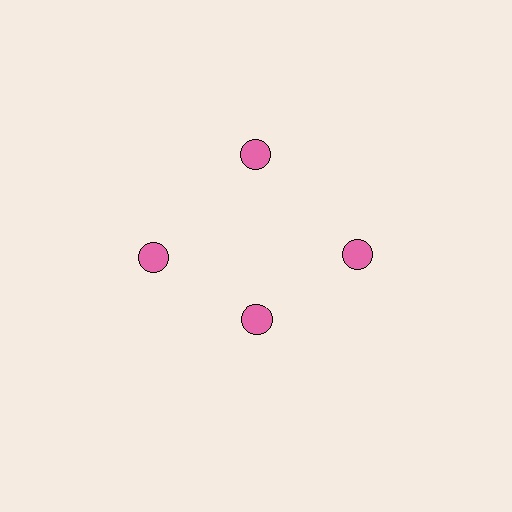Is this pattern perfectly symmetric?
No. The 4 pink circles are arranged in a ring, but one element near the 6 o'clock position is pulled inward toward the center, breaking the 4-fold rotational symmetry.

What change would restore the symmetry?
The symmetry would be restored by moving it outward, back onto the ring so that all 4 circles sit at equal angles and equal distance from the center.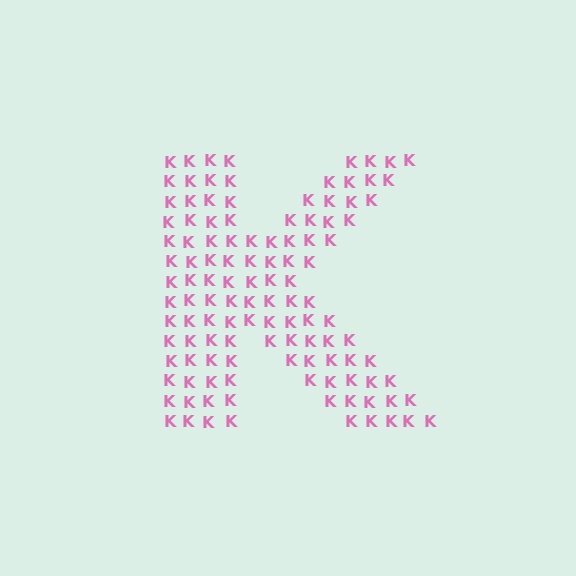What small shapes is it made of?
It is made of small letter K's.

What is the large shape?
The large shape is the letter K.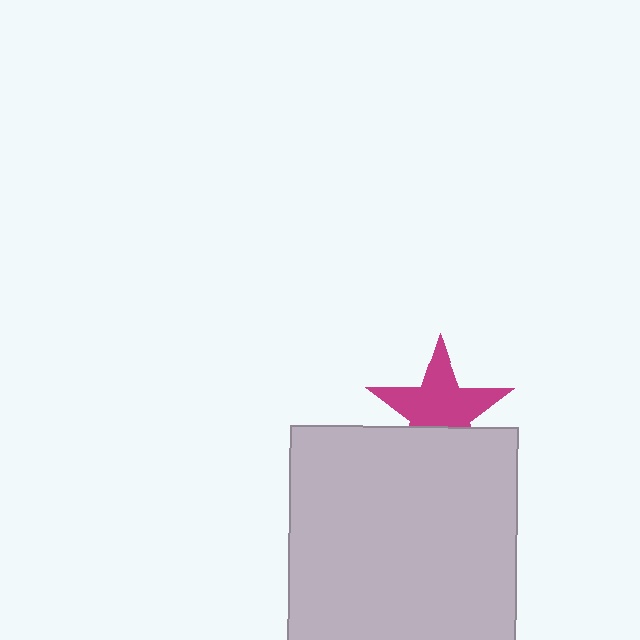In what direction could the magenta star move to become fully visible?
The magenta star could move up. That would shift it out from behind the light gray square entirely.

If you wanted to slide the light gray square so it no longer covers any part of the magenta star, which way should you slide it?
Slide it down — that is the most direct way to separate the two shapes.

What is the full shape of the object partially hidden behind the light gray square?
The partially hidden object is a magenta star.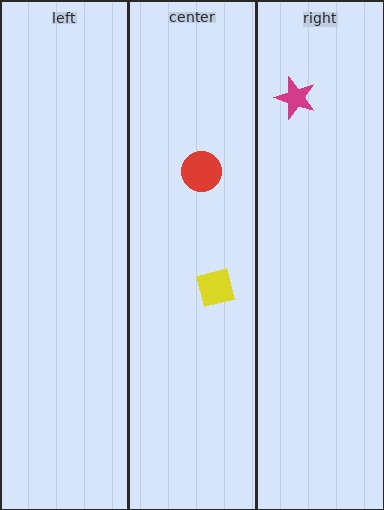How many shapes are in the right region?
1.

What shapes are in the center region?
The yellow square, the red circle.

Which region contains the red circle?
The center region.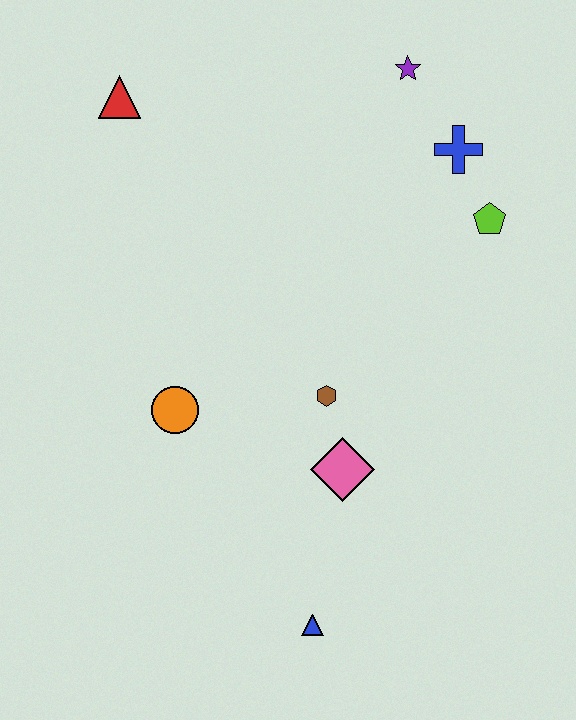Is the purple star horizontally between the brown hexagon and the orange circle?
No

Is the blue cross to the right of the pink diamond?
Yes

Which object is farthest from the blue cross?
The blue triangle is farthest from the blue cross.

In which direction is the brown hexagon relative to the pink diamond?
The brown hexagon is above the pink diamond.